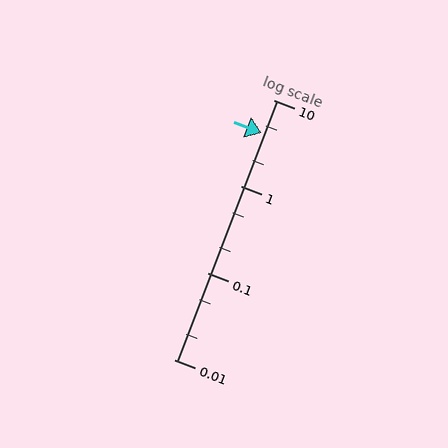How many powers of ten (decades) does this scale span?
The scale spans 3 decades, from 0.01 to 10.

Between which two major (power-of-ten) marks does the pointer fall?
The pointer is between 1 and 10.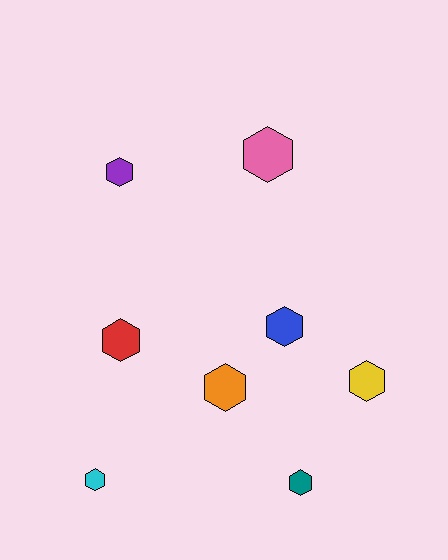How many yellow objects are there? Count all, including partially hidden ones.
There is 1 yellow object.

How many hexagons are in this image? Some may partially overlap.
There are 8 hexagons.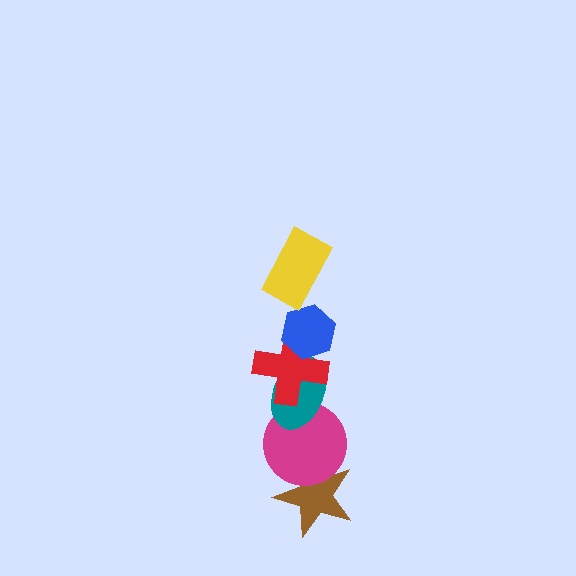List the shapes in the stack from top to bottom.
From top to bottom: the yellow rectangle, the blue hexagon, the red cross, the teal ellipse, the magenta circle, the brown star.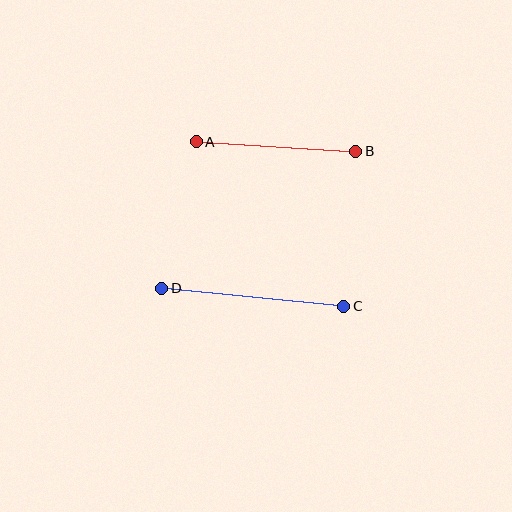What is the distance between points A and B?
The distance is approximately 160 pixels.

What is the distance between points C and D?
The distance is approximately 183 pixels.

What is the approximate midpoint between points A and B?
The midpoint is at approximately (276, 146) pixels.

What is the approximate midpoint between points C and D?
The midpoint is at approximately (253, 297) pixels.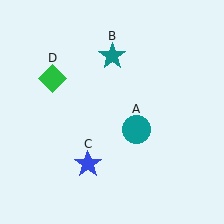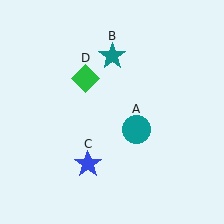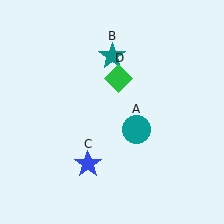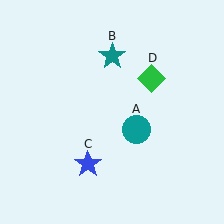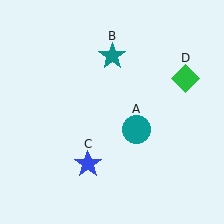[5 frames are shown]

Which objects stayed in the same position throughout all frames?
Teal circle (object A) and teal star (object B) and blue star (object C) remained stationary.